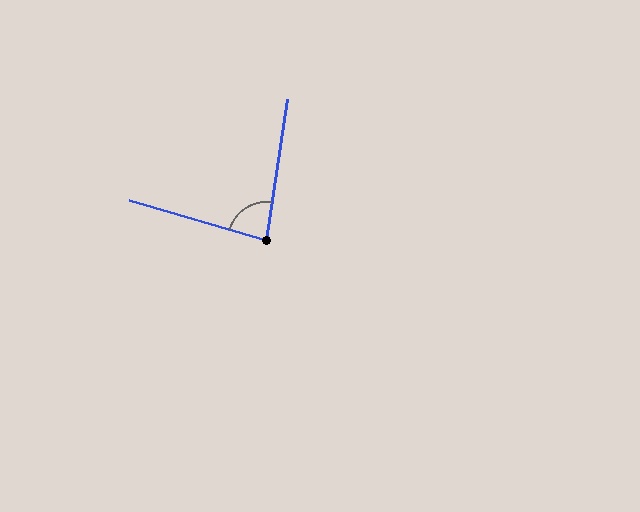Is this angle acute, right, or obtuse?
It is acute.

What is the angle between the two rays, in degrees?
Approximately 82 degrees.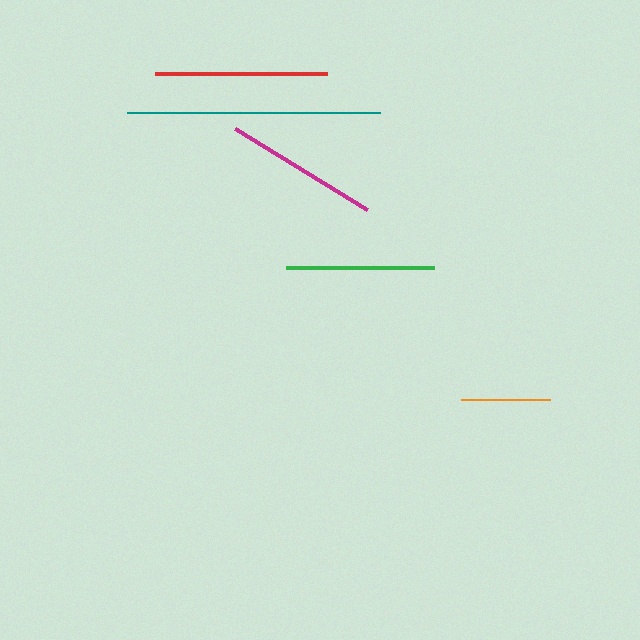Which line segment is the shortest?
The orange line is the shortest at approximately 89 pixels.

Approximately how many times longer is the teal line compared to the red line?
The teal line is approximately 1.5 times the length of the red line.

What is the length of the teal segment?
The teal segment is approximately 253 pixels long.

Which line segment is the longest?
The teal line is the longest at approximately 253 pixels.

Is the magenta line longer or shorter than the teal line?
The teal line is longer than the magenta line.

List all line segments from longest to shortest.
From longest to shortest: teal, red, magenta, green, orange.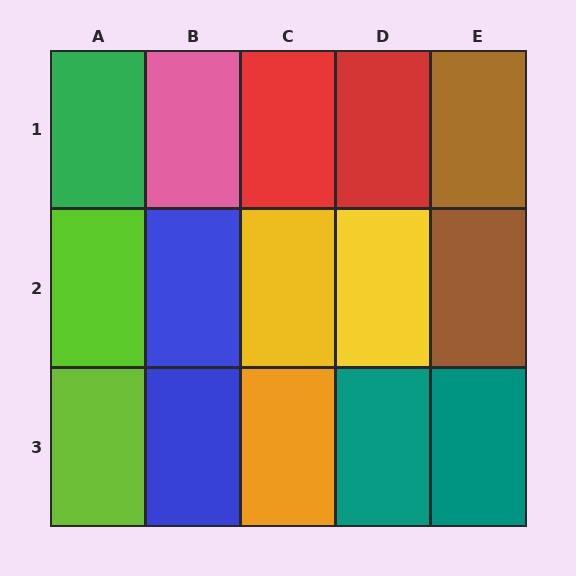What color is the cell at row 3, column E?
Teal.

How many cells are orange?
1 cell is orange.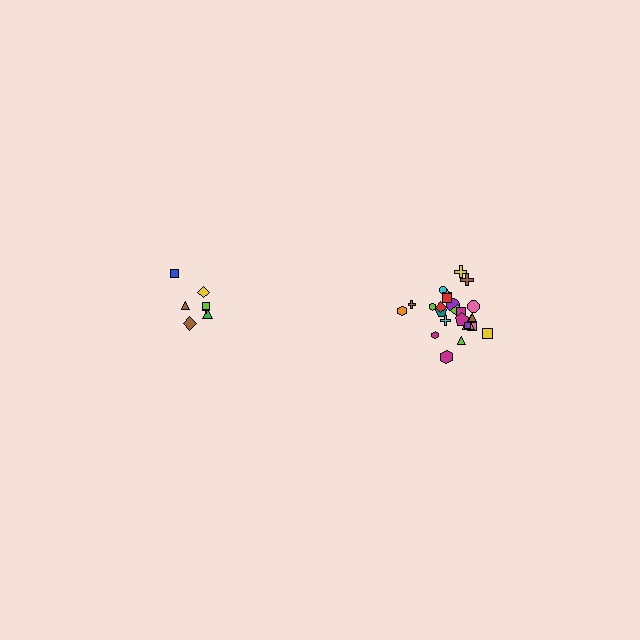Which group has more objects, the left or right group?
The right group.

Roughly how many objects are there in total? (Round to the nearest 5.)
Roughly 30 objects in total.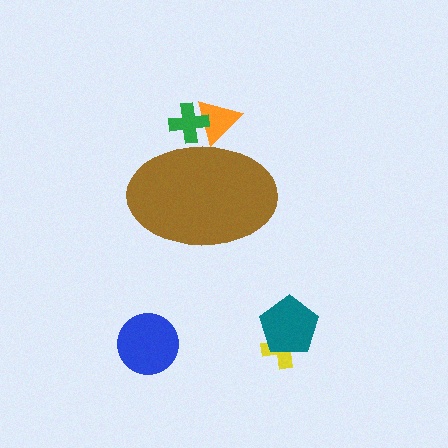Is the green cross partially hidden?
Yes, the green cross is partially hidden behind the brown ellipse.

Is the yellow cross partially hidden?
No, the yellow cross is fully visible.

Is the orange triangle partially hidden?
Yes, the orange triangle is partially hidden behind the brown ellipse.